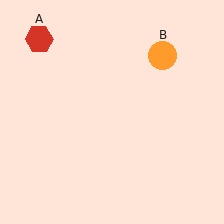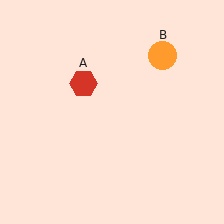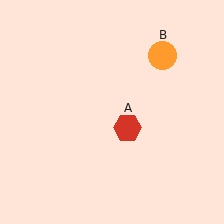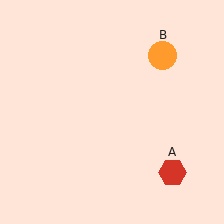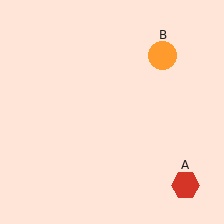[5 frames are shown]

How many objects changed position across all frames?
1 object changed position: red hexagon (object A).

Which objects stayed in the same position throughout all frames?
Orange circle (object B) remained stationary.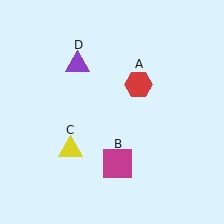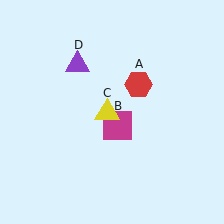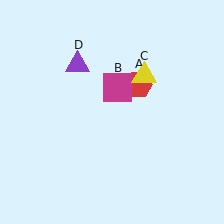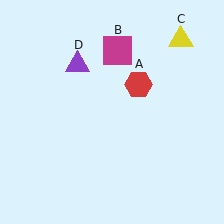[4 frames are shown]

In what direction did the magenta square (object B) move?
The magenta square (object B) moved up.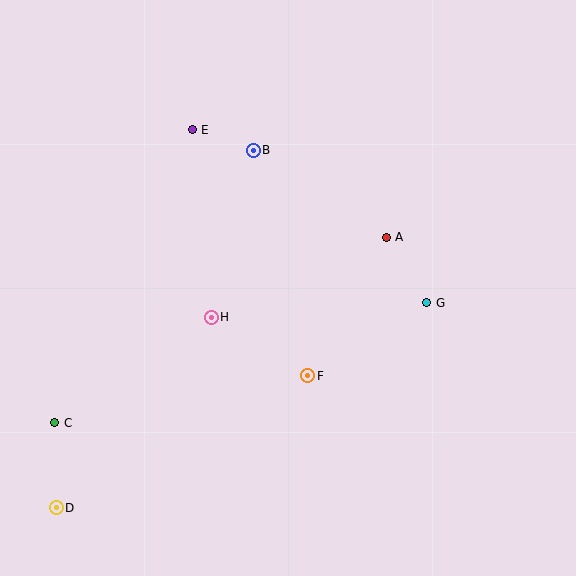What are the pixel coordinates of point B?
Point B is at (253, 150).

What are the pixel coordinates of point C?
Point C is at (55, 423).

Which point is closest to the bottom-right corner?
Point G is closest to the bottom-right corner.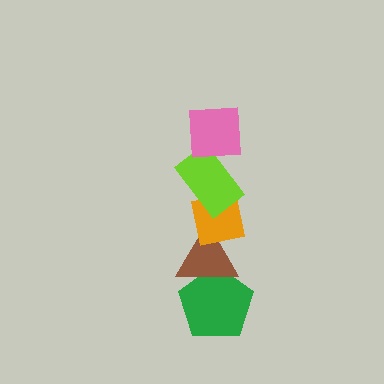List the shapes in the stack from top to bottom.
From top to bottom: the pink square, the lime rectangle, the orange square, the brown triangle, the green pentagon.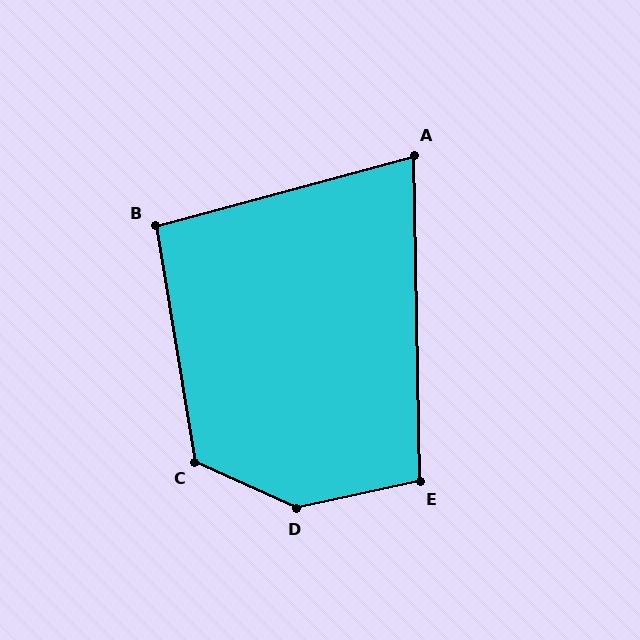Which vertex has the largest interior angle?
D, at approximately 143 degrees.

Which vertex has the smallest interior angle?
A, at approximately 76 degrees.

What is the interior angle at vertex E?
Approximately 101 degrees (obtuse).